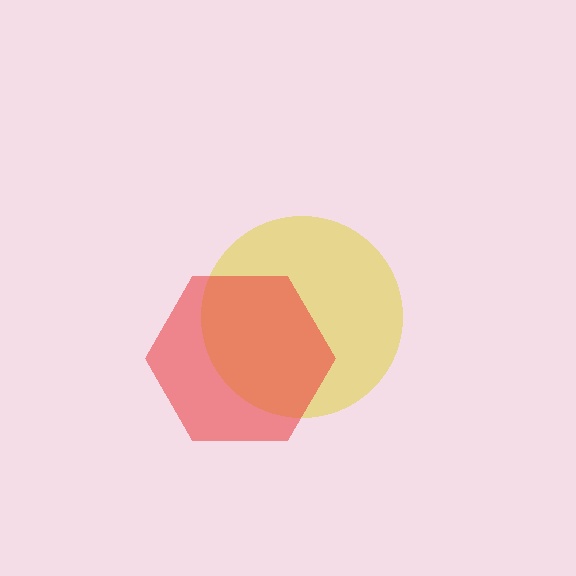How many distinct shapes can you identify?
There are 2 distinct shapes: a yellow circle, a red hexagon.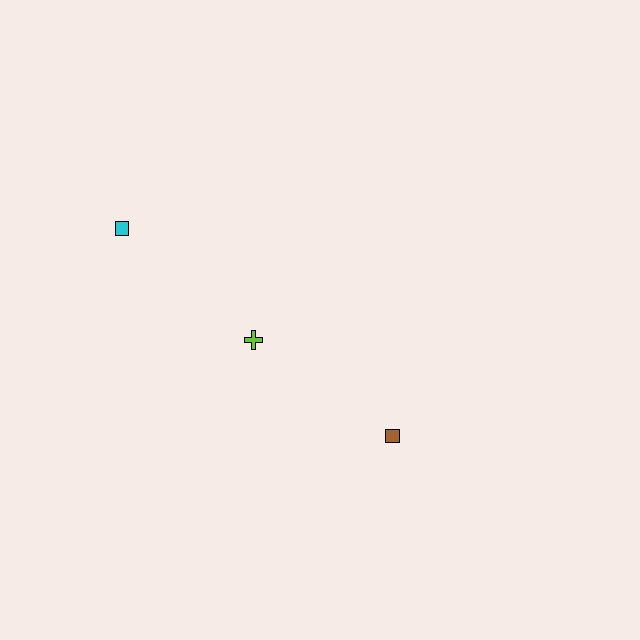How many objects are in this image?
There are 3 objects.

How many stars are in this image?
There are no stars.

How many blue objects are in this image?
There are no blue objects.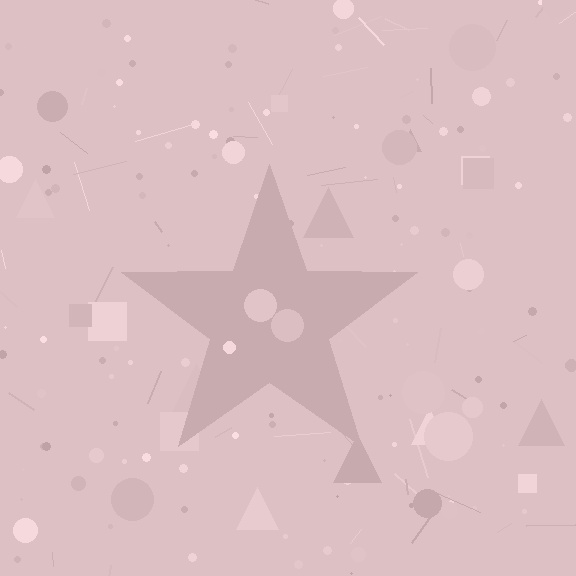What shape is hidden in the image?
A star is hidden in the image.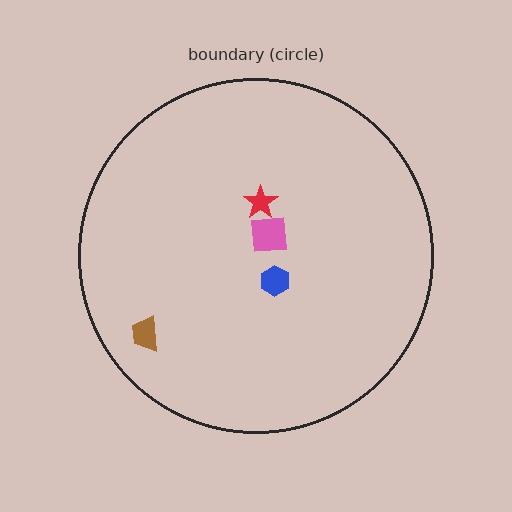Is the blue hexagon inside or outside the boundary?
Inside.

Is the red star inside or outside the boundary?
Inside.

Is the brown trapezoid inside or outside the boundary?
Inside.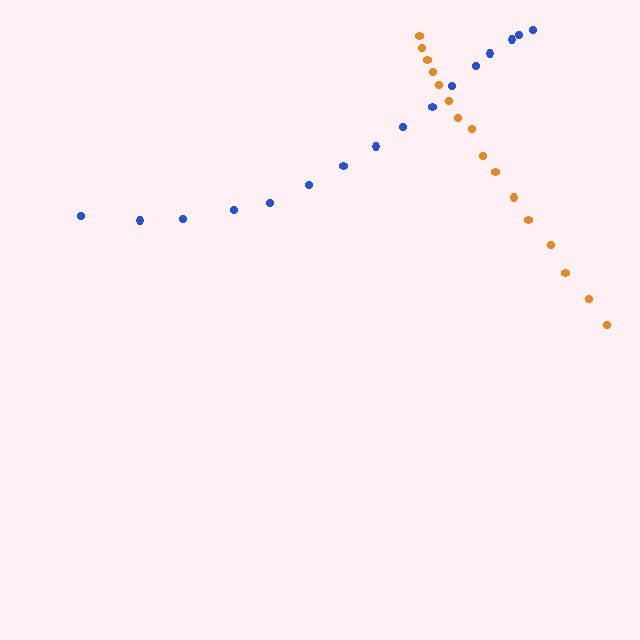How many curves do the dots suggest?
There are 2 distinct paths.